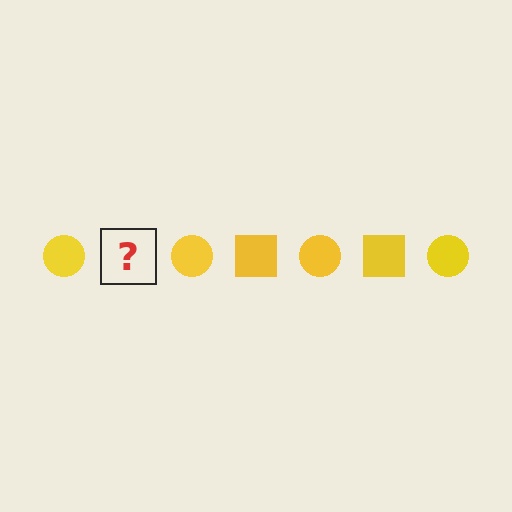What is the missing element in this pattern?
The missing element is a yellow square.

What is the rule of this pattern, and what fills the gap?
The rule is that the pattern cycles through circle, square shapes in yellow. The gap should be filled with a yellow square.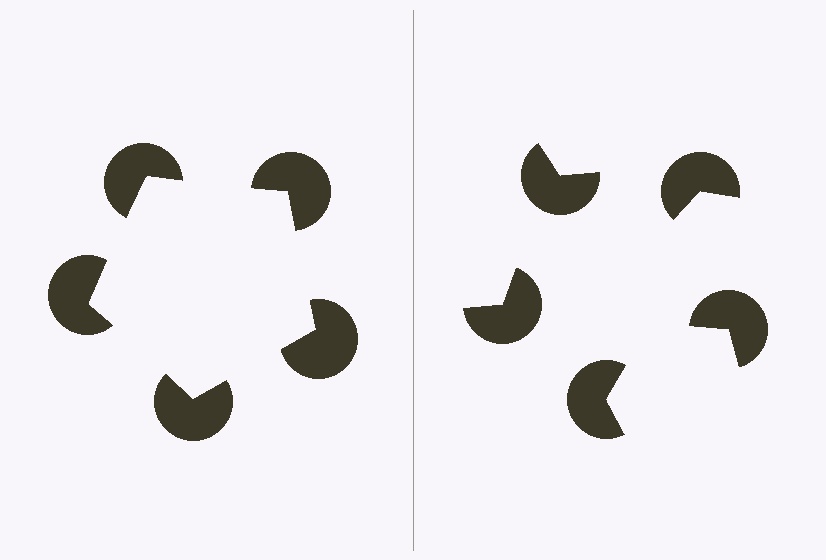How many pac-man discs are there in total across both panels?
10 — 5 on each side.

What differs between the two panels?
The pac-man discs are positioned identically on both sides; only the wedge orientations differ. On the left they align to a pentagon; on the right they are misaligned.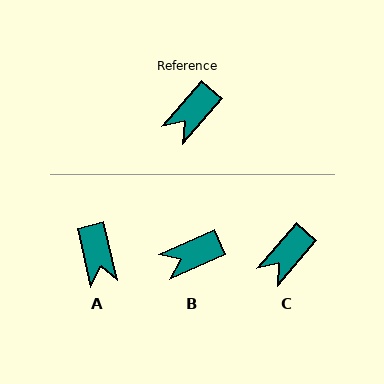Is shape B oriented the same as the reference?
No, it is off by about 25 degrees.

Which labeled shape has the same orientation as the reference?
C.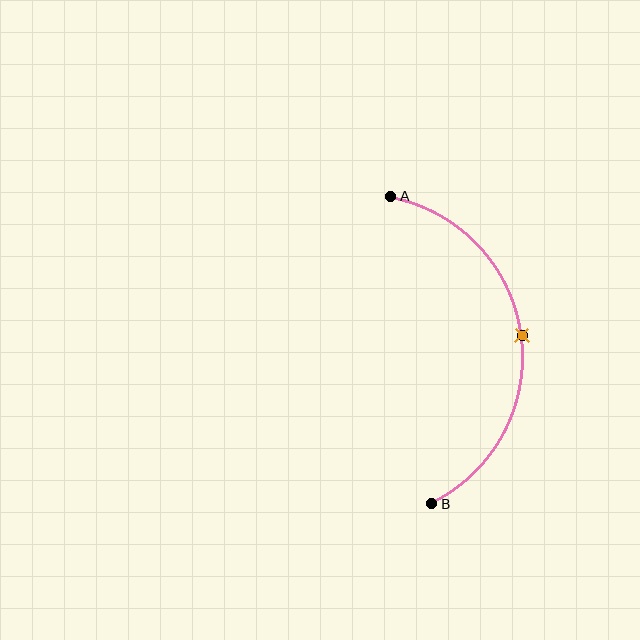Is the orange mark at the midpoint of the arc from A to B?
Yes. The orange mark lies on the arc at equal arc-length from both A and B — it is the arc midpoint.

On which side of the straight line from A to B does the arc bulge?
The arc bulges to the right of the straight line connecting A and B.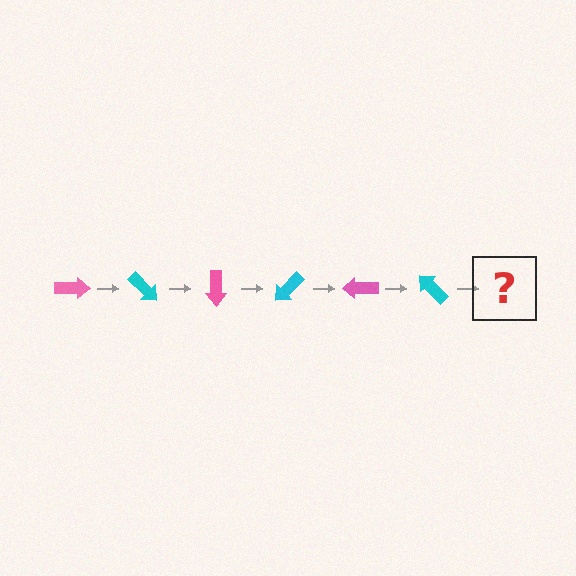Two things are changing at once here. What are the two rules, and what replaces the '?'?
The two rules are that it rotates 45 degrees each step and the color cycles through pink and cyan. The '?' should be a pink arrow, rotated 270 degrees from the start.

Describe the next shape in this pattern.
It should be a pink arrow, rotated 270 degrees from the start.